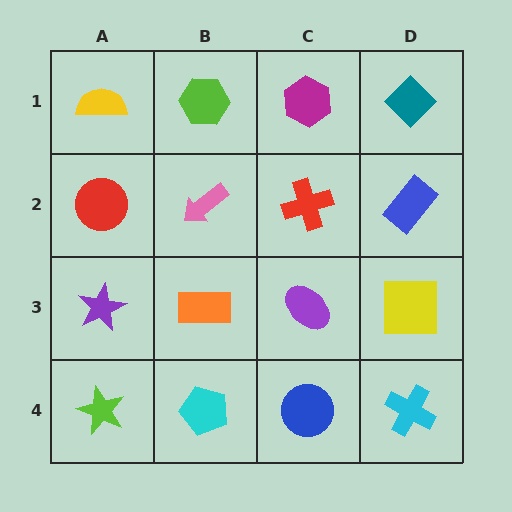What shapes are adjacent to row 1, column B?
A pink arrow (row 2, column B), a yellow semicircle (row 1, column A), a magenta hexagon (row 1, column C).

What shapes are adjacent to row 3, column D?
A blue rectangle (row 2, column D), a cyan cross (row 4, column D), a purple ellipse (row 3, column C).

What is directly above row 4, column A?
A purple star.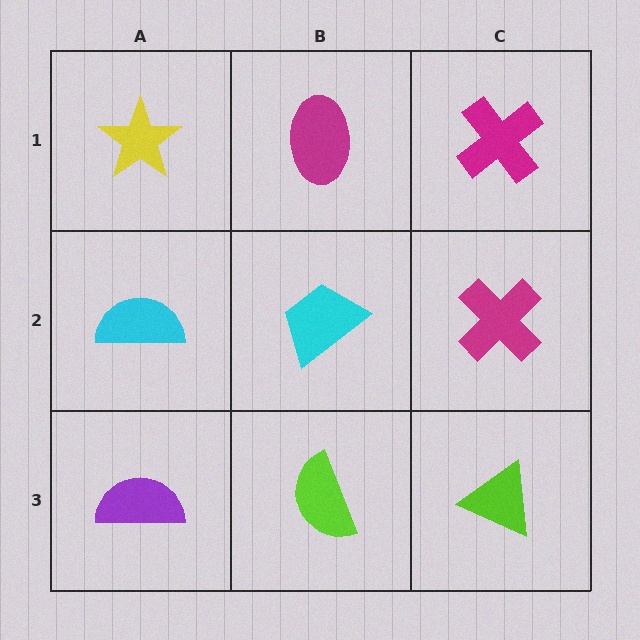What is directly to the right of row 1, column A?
A magenta ellipse.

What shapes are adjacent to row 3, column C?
A magenta cross (row 2, column C), a lime semicircle (row 3, column B).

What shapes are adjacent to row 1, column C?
A magenta cross (row 2, column C), a magenta ellipse (row 1, column B).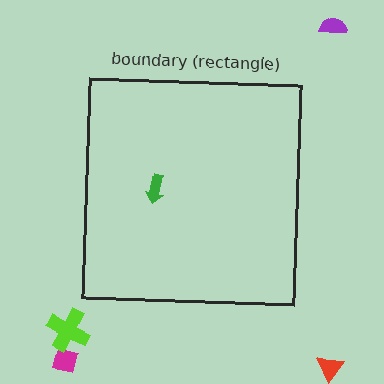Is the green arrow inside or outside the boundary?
Inside.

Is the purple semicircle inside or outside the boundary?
Outside.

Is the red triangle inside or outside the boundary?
Outside.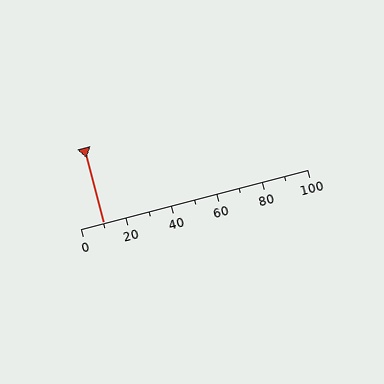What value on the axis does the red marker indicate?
The marker indicates approximately 10.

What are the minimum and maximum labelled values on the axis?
The axis runs from 0 to 100.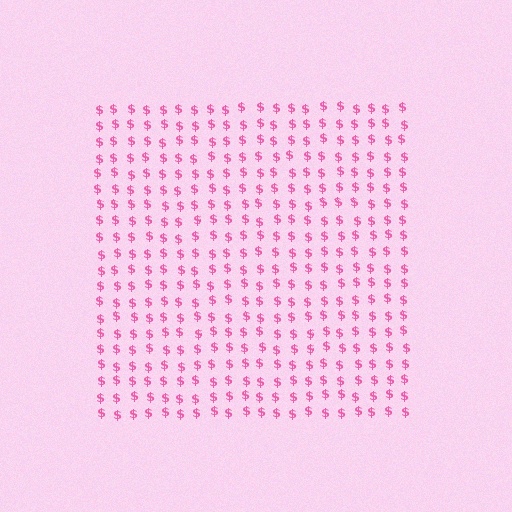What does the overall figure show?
The overall figure shows a square.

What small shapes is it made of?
It is made of small dollar signs.